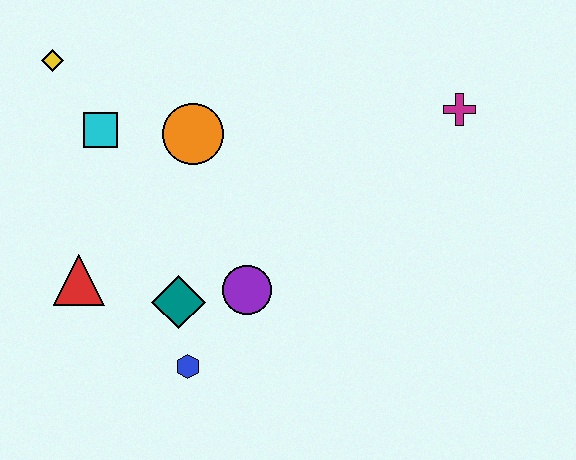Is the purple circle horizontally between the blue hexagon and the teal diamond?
No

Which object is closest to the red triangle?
The teal diamond is closest to the red triangle.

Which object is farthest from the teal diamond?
The magenta cross is farthest from the teal diamond.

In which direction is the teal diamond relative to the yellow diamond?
The teal diamond is below the yellow diamond.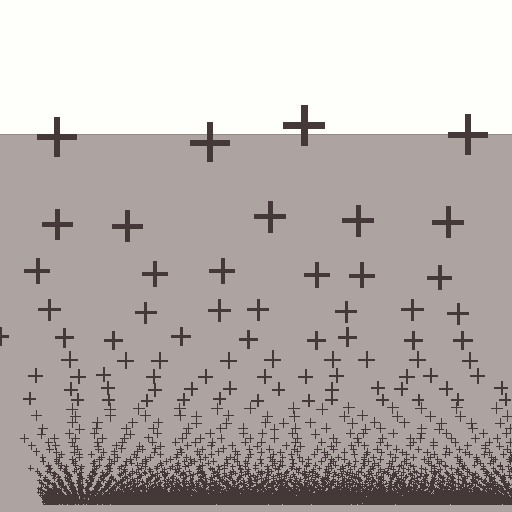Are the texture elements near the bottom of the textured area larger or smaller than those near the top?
Smaller. The gradient is inverted — elements near the bottom are smaller and denser.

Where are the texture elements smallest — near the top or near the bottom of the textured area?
Near the bottom.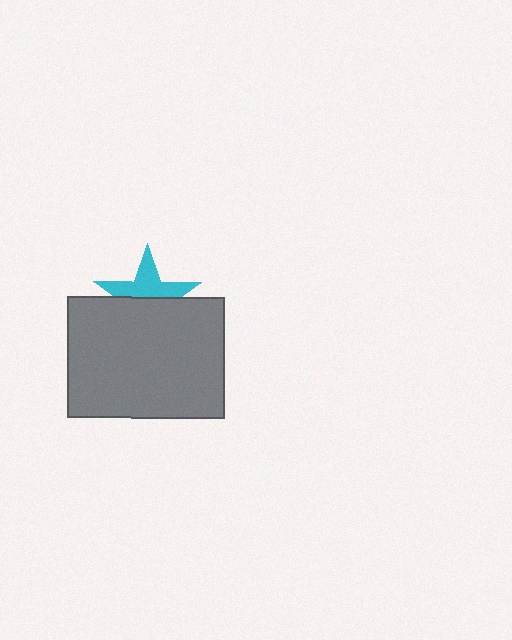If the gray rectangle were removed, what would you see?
You would see the complete cyan star.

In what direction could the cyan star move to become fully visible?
The cyan star could move up. That would shift it out from behind the gray rectangle entirely.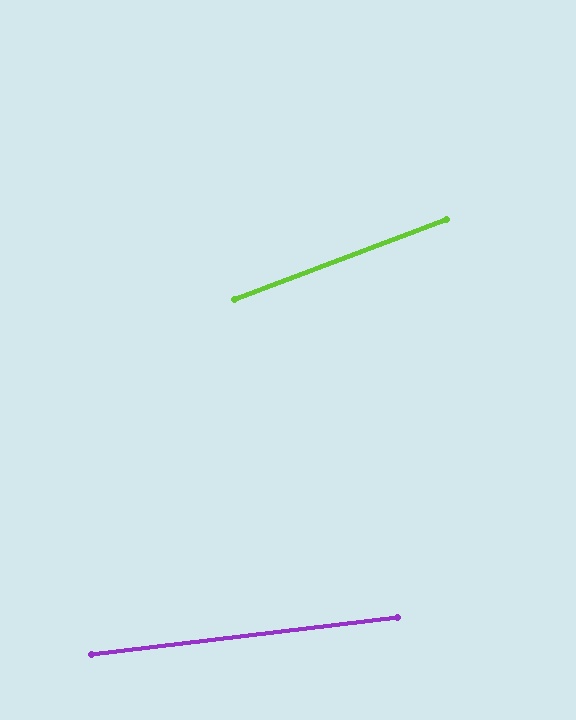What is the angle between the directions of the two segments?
Approximately 14 degrees.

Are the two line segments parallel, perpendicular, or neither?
Neither parallel nor perpendicular — they differ by about 14°.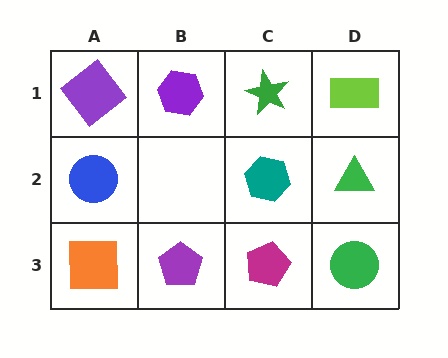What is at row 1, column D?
A lime rectangle.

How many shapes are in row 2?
3 shapes.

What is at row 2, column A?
A blue circle.